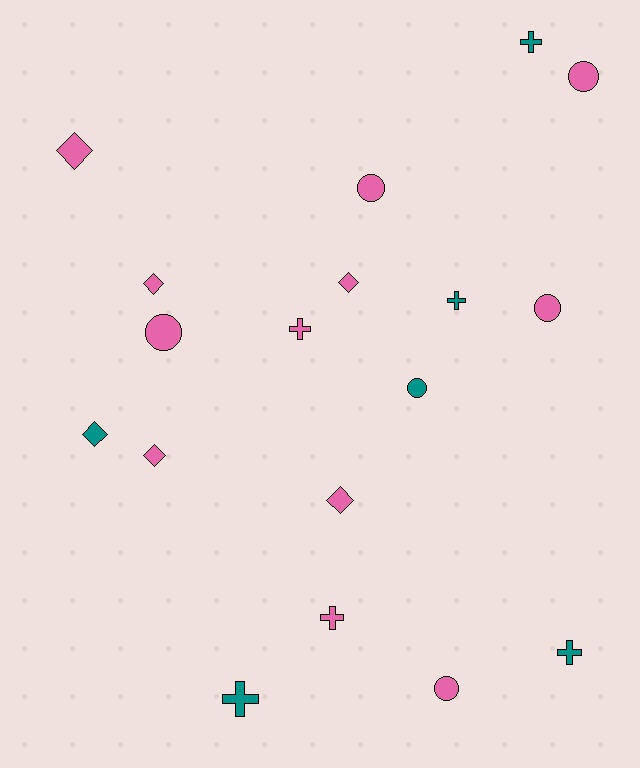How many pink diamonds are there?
There are 5 pink diamonds.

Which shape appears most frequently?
Circle, with 6 objects.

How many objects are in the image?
There are 18 objects.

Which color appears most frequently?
Pink, with 12 objects.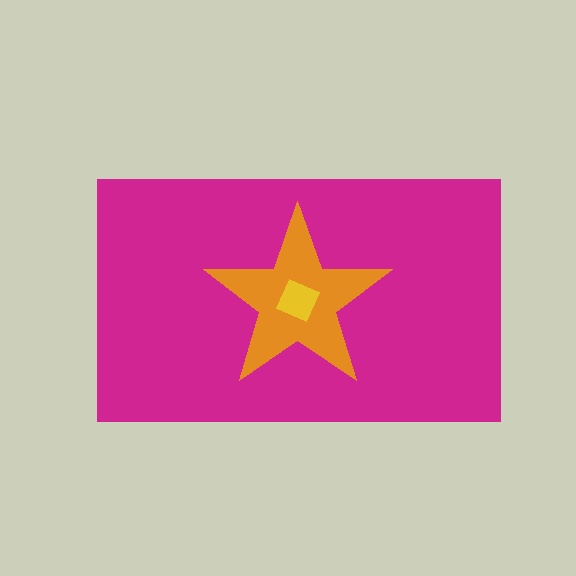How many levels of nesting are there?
3.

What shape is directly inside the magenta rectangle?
The orange star.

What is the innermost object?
The yellow diamond.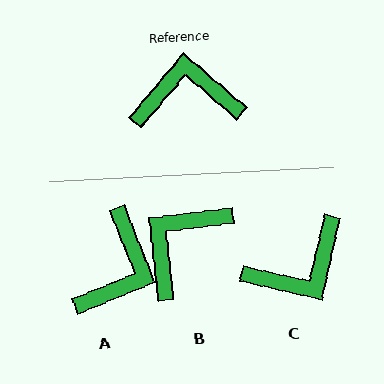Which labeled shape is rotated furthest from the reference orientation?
C, about 152 degrees away.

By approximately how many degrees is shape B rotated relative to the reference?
Approximately 47 degrees counter-clockwise.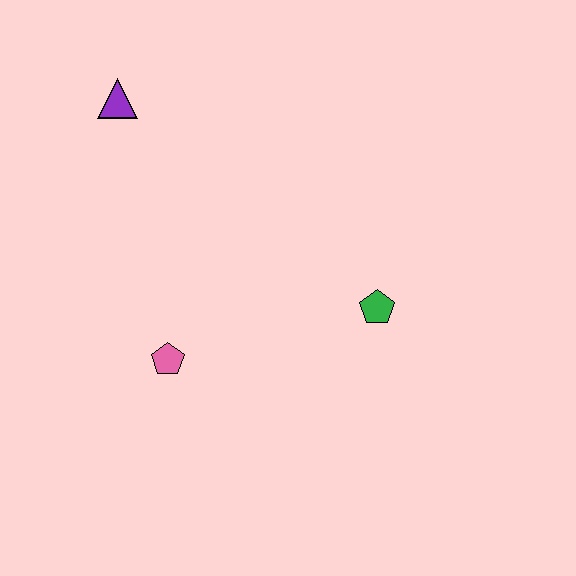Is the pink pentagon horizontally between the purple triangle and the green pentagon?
Yes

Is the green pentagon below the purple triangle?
Yes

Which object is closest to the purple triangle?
The pink pentagon is closest to the purple triangle.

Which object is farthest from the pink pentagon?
The purple triangle is farthest from the pink pentagon.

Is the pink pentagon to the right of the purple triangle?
Yes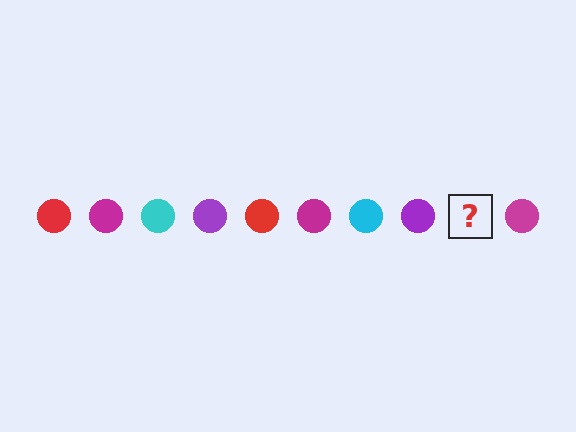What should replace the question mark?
The question mark should be replaced with a red circle.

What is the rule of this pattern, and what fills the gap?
The rule is that the pattern cycles through red, magenta, cyan, purple circles. The gap should be filled with a red circle.